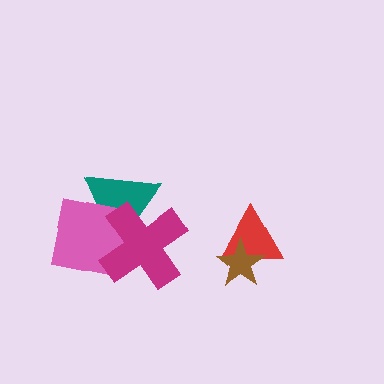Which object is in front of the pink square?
The magenta cross is in front of the pink square.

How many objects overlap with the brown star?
1 object overlaps with the brown star.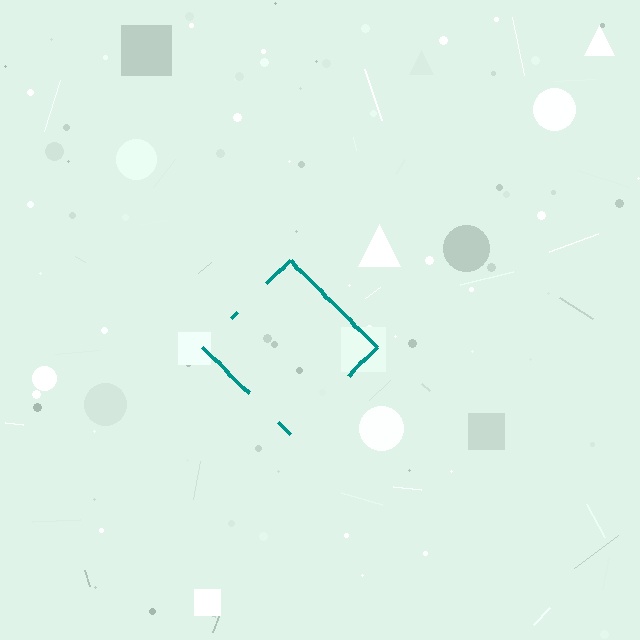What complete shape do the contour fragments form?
The contour fragments form a diamond.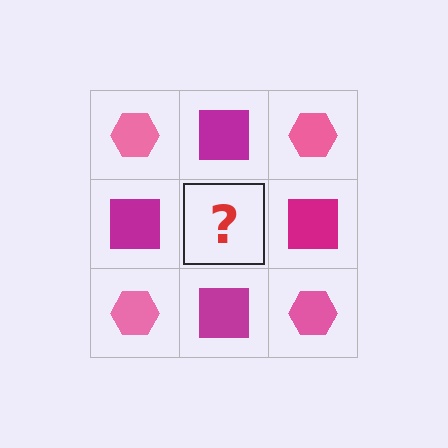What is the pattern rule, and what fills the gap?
The rule is that it alternates pink hexagon and magenta square in a checkerboard pattern. The gap should be filled with a pink hexagon.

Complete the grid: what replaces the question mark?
The question mark should be replaced with a pink hexagon.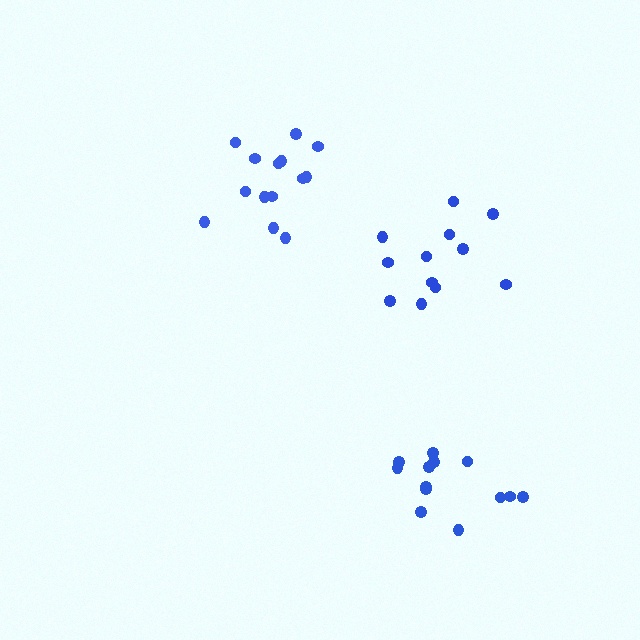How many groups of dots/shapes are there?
There are 3 groups.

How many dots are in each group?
Group 1: 12 dots, Group 2: 13 dots, Group 3: 14 dots (39 total).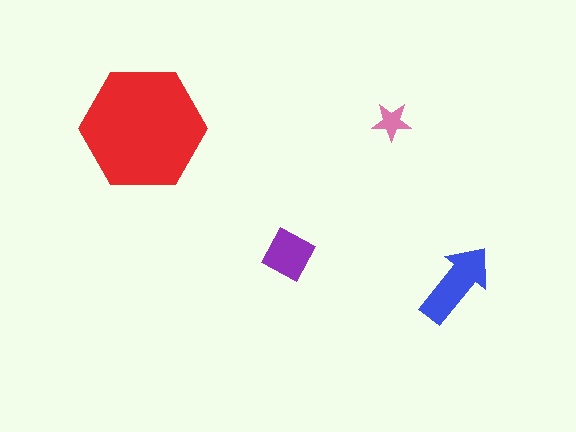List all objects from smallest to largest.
The pink star, the purple square, the blue arrow, the red hexagon.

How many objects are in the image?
There are 4 objects in the image.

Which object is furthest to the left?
The red hexagon is leftmost.